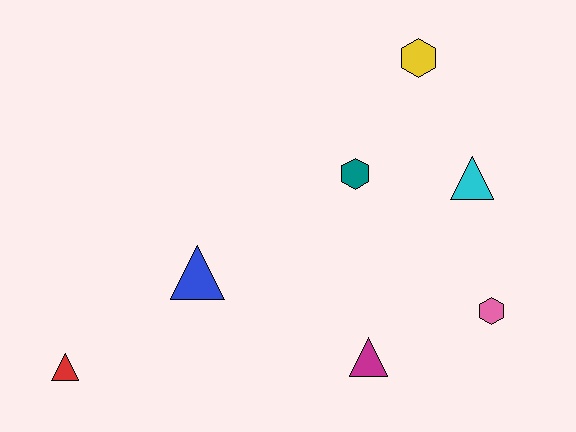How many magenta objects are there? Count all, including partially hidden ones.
There is 1 magenta object.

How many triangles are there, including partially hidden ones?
There are 4 triangles.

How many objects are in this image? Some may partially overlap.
There are 7 objects.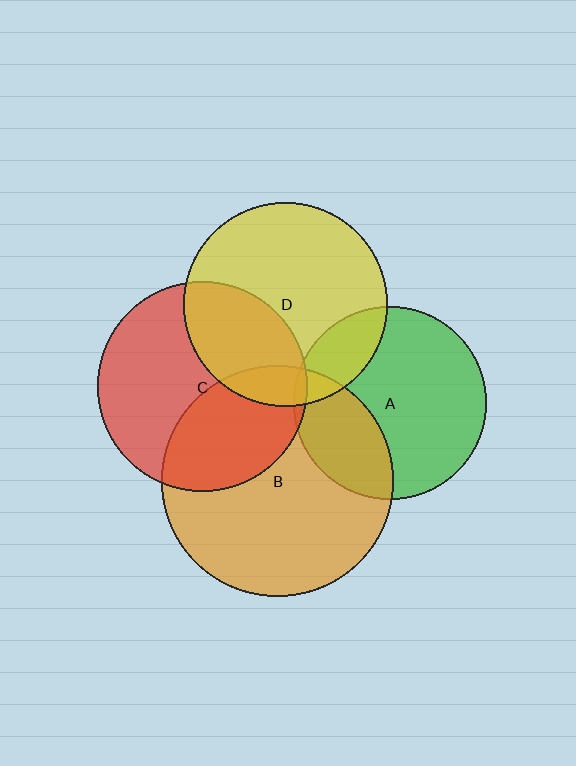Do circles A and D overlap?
Yes.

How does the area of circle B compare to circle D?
Approximately 1.3 times.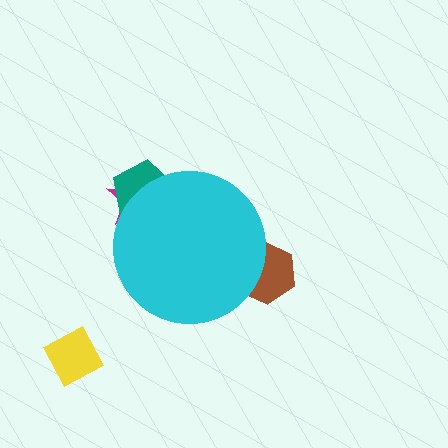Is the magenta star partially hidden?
Yes, the magenta star is partially hidden behind the cyan circle.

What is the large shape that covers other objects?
A cyan circle.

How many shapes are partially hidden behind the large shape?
3 shapes are partially hidden.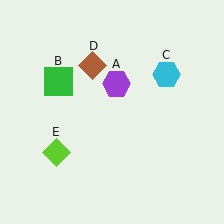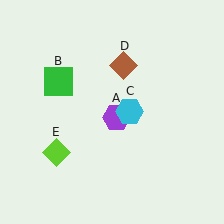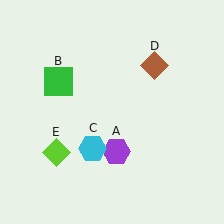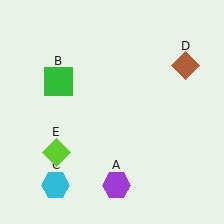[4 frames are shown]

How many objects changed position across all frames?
3 objects changed position: purple hexagon (object A), cyan hexagon (object C), brown diamond (object D).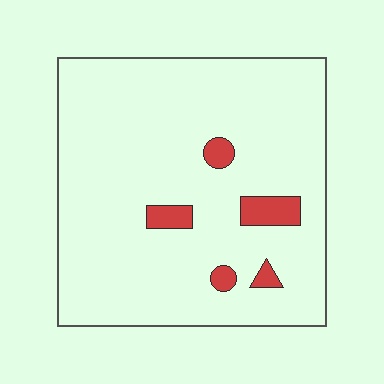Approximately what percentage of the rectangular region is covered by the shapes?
Approximately 5%.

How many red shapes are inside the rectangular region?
5.